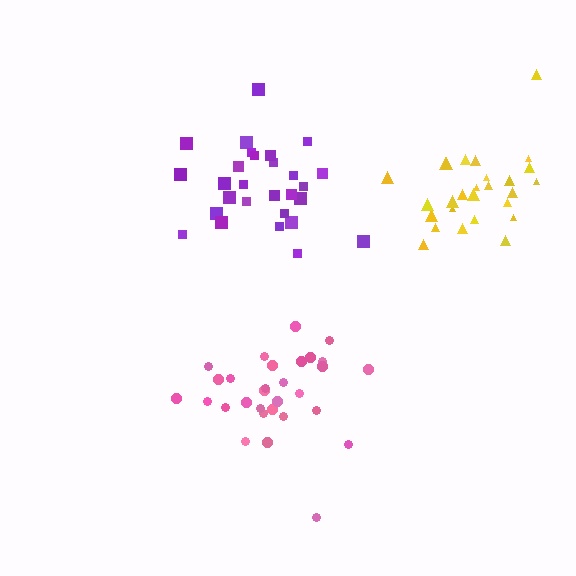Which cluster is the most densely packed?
Purple.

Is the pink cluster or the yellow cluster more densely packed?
Pink.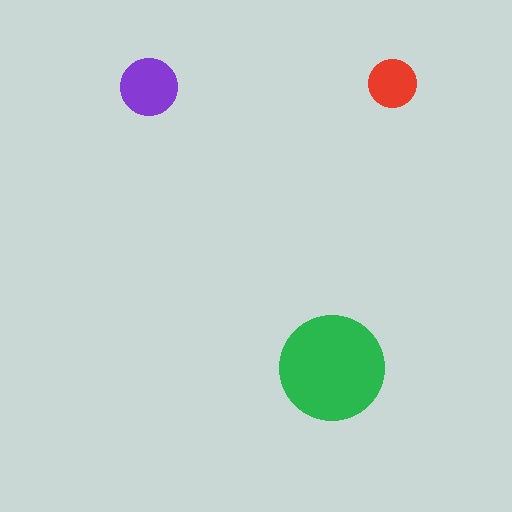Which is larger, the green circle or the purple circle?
The green one.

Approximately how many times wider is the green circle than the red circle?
About 2 times wider.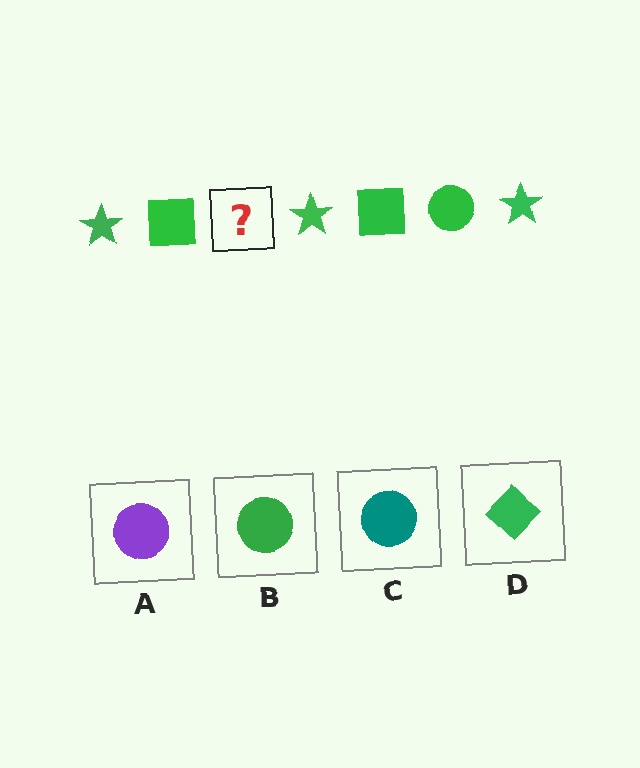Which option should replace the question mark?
Option B.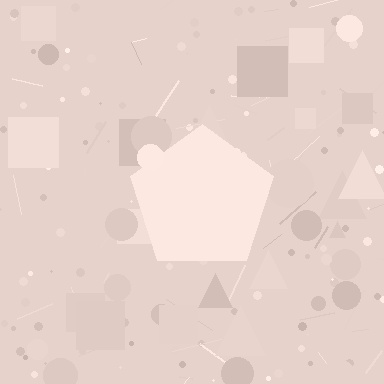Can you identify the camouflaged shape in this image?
The camouflaged shape is a pentagon.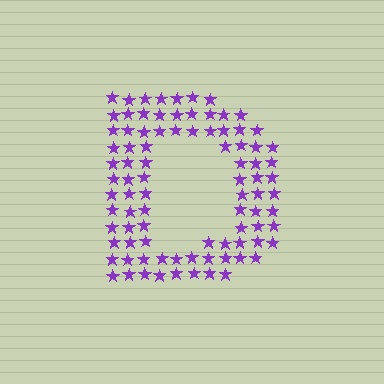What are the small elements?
The small elements are stars.